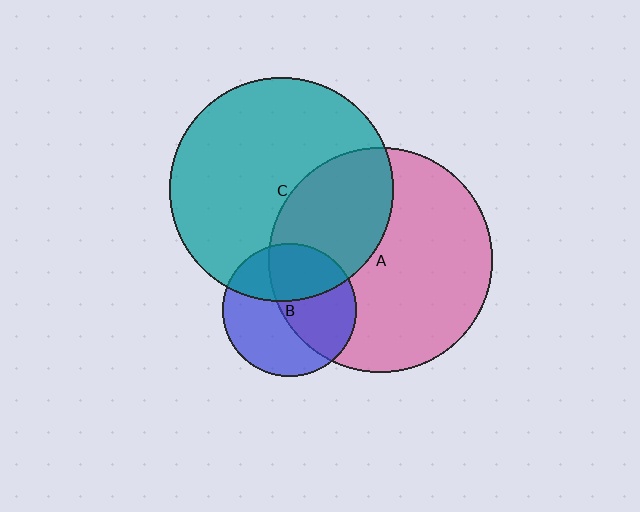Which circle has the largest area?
Circle A (pink).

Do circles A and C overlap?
Yes.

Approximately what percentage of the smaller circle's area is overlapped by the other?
Approximately 35%.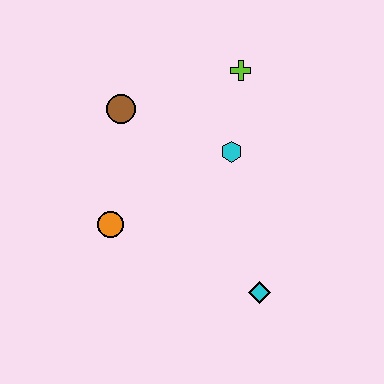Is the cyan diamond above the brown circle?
No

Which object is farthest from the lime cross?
The cyan diamond is farthest from the lime cross.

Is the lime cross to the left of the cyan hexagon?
No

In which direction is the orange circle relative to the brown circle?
The orange circle is below the brown circle.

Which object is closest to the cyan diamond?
The cyan hexagon is closest to the cyan diamond.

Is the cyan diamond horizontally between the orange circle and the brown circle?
No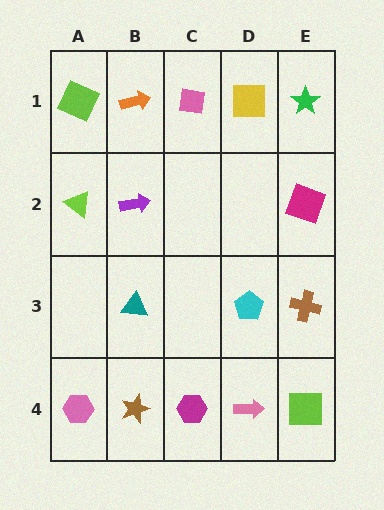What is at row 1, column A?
A lime square.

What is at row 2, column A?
A lime triangle.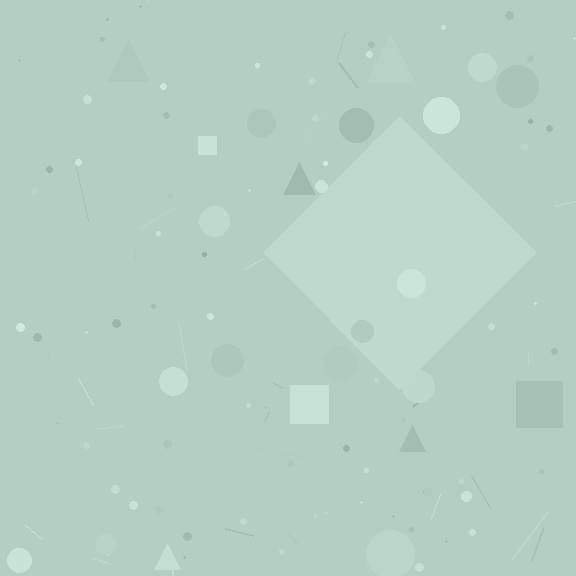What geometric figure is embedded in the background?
A diamond is embedded in the background.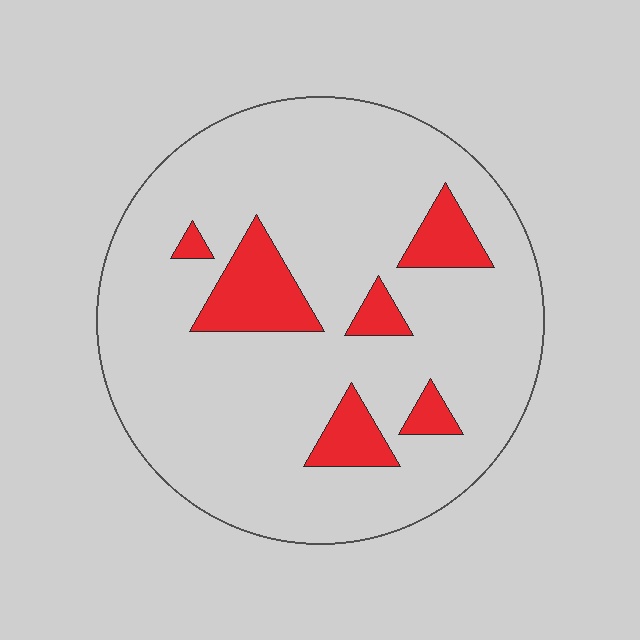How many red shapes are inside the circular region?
6.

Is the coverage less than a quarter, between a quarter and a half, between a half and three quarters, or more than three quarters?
Less than a quarter.